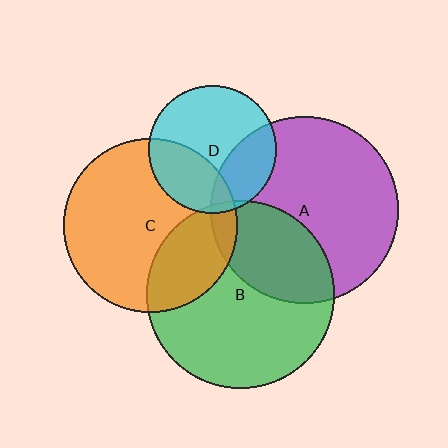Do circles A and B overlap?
Yes.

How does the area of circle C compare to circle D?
Approximately 1.8 times.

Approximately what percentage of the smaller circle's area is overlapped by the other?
Approximately 30%.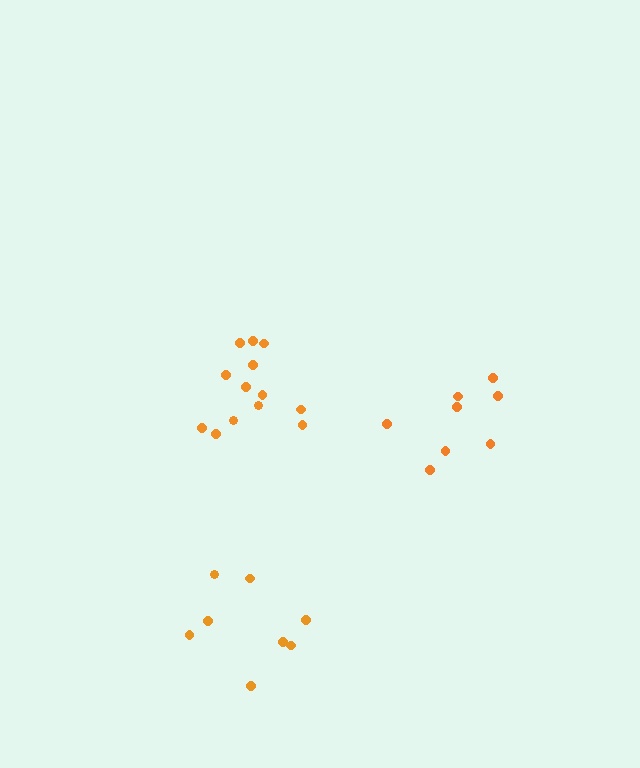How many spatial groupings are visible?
There are 3 spatial groupings.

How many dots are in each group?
Group 1: 8 dots, Group 2: 8 dots, Group 3: 13 dots (29 total).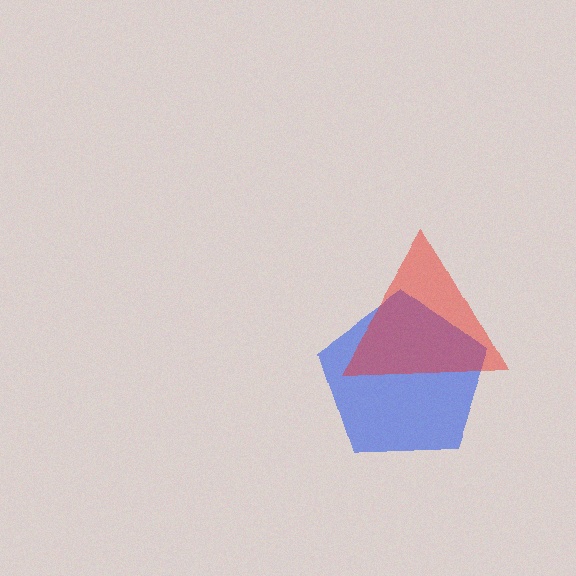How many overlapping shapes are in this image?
There are 2 overlapping shapes in the image.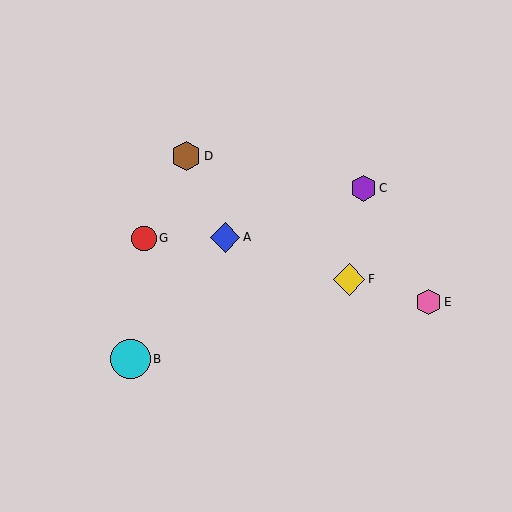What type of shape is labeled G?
Shape G is a red circle.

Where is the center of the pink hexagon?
The center of the pink hexagon is at (429, 302).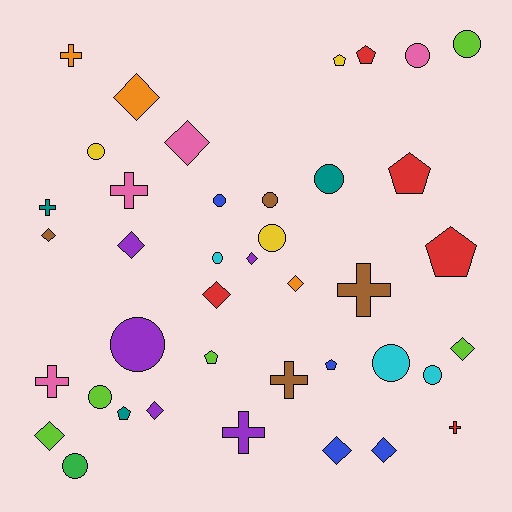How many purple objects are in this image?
There are 5 purple objects.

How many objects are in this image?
There are 40 objects.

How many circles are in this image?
There are 13 circles.